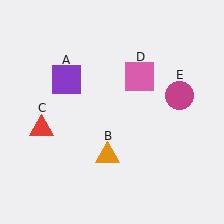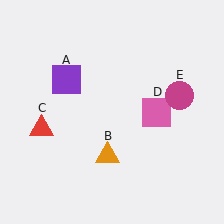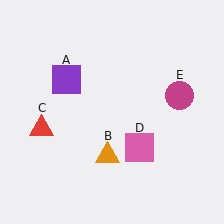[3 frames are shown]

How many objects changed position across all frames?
1 object changed position: pink square (object D).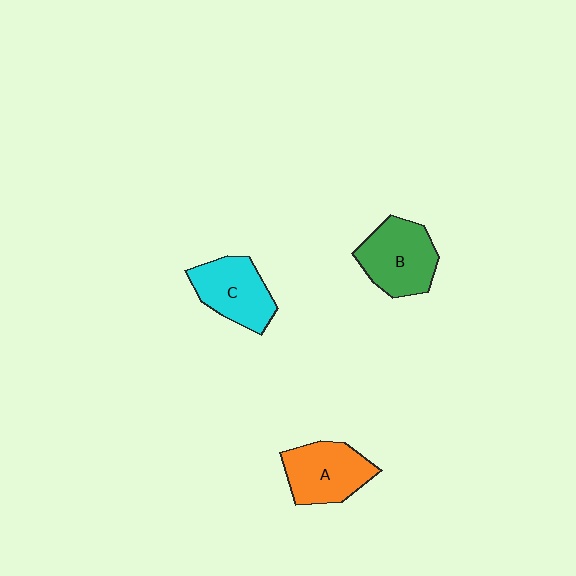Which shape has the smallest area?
Shape C (cyan).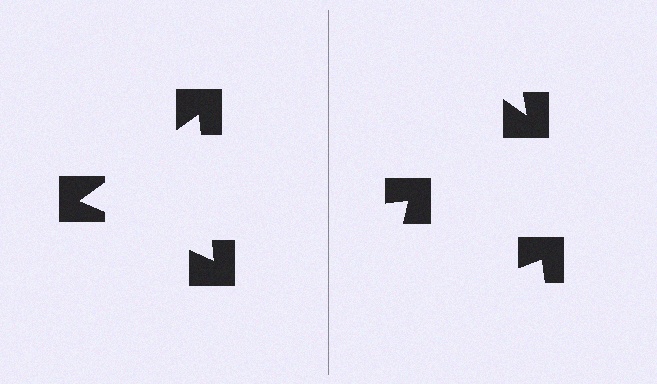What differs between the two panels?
The notched squares are positioned identically on both sides; only the wedge orientations differ. On the left they align to a triangle; on the right they are misaligned.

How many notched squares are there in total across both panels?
6 — 3 on each side.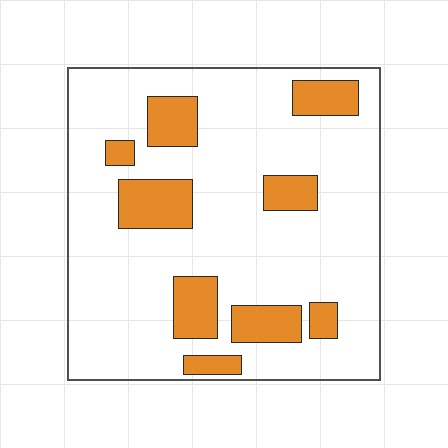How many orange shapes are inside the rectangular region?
9.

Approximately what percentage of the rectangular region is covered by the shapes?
Approximately 20%.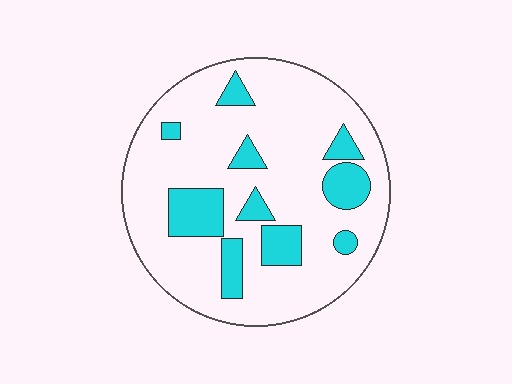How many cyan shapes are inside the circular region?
10.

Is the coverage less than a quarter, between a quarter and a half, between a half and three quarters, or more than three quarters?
Less than a quarter.